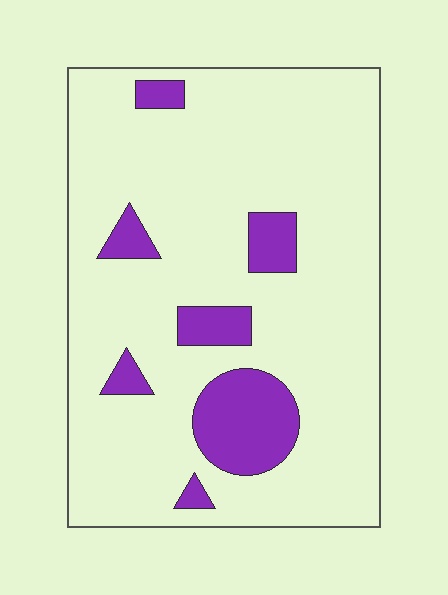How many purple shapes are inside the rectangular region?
7.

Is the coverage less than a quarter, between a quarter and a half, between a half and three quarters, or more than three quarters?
Less than a quarter.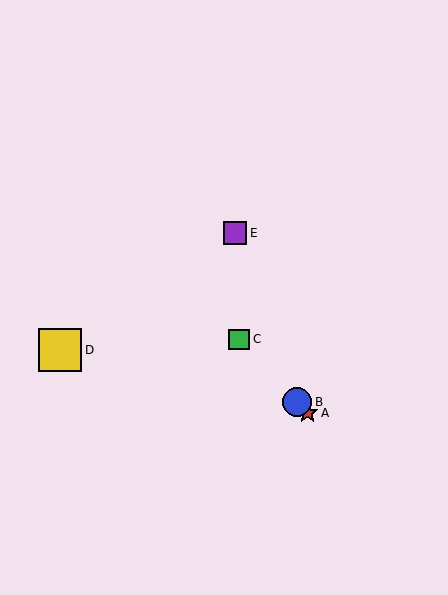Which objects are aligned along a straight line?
Objects A, B, C are aligned along a straight line.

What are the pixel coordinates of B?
Object B is at (297, 402).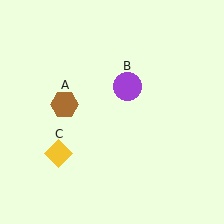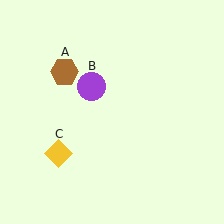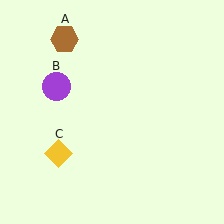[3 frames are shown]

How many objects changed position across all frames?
2 objects changed position: brown hexagon (object A), purple circle (object B).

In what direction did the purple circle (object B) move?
The purple circle (object B) moved left.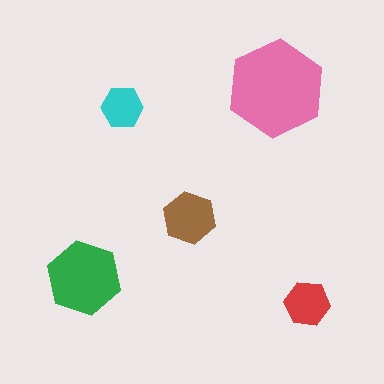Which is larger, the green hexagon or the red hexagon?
The green one.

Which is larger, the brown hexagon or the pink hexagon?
The pink one.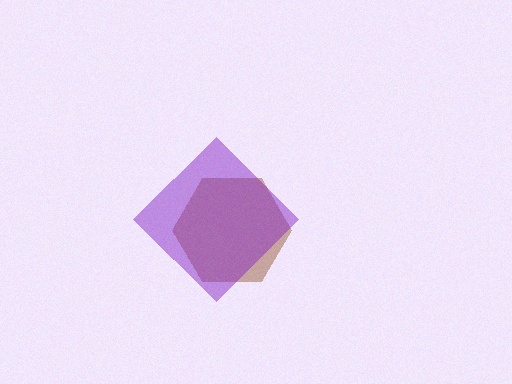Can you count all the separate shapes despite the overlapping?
Yes, there are 2 separate shapes.